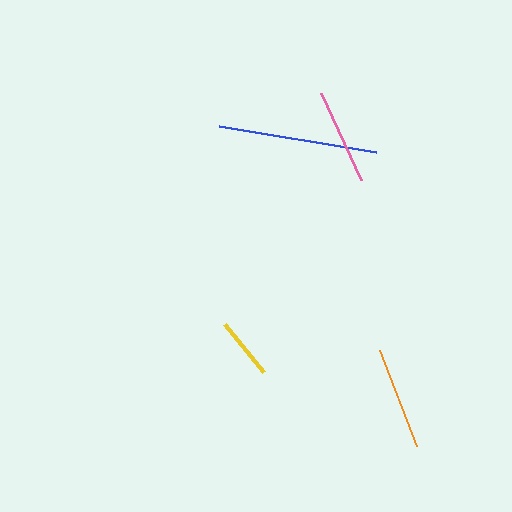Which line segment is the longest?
The blue line is the longest at approximately 159 pixels.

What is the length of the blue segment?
The blue segment is approximately 159 pixels long.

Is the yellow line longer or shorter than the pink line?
The pink line is longer than the yellow line.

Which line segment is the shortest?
The yellow line is the shortest at approximately 62 pixels.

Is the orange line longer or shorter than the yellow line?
The orange line is longer than the yellow line.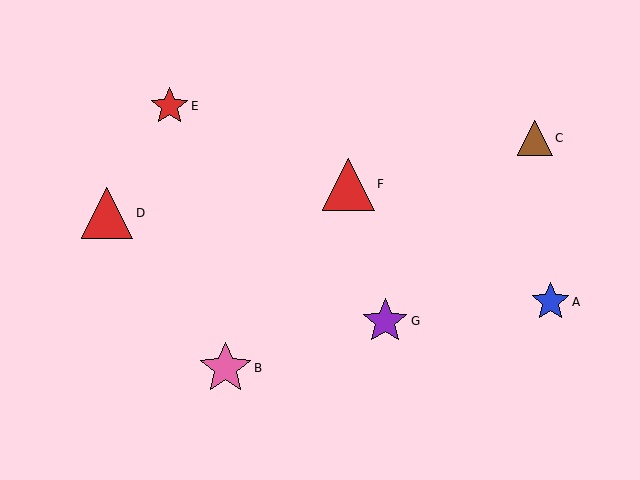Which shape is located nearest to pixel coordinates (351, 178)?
The red triangle (labeled F) at (348, 184) is nearest to that location.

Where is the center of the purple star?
The center of the purple star is at (385, 321).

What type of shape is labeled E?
Shape E is a red star.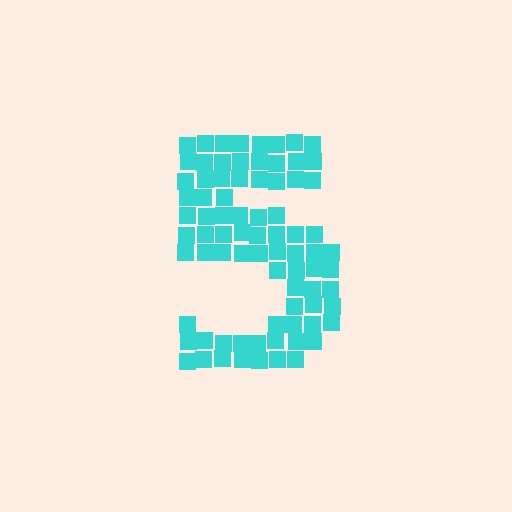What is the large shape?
The large shape is the digit 5.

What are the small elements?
The small elements are squares.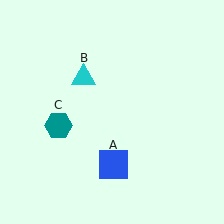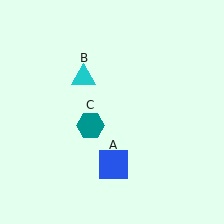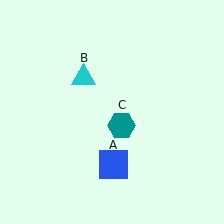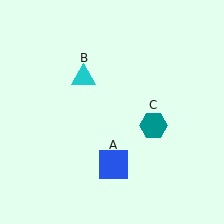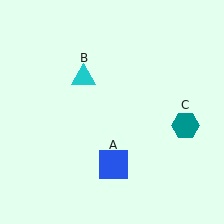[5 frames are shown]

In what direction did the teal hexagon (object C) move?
The teal hexagon (object C) moved right.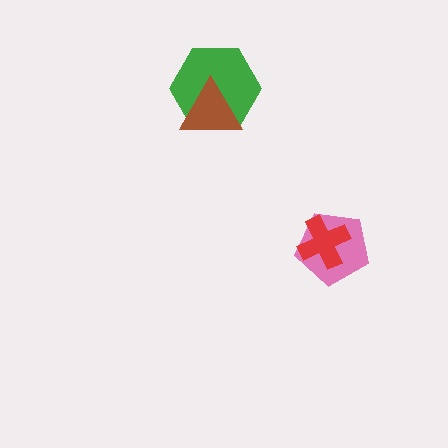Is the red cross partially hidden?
No, no other shape covers it.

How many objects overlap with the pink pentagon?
1 object overlaps with the pink pentagon.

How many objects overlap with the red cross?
1 object overlaps with the red cross.